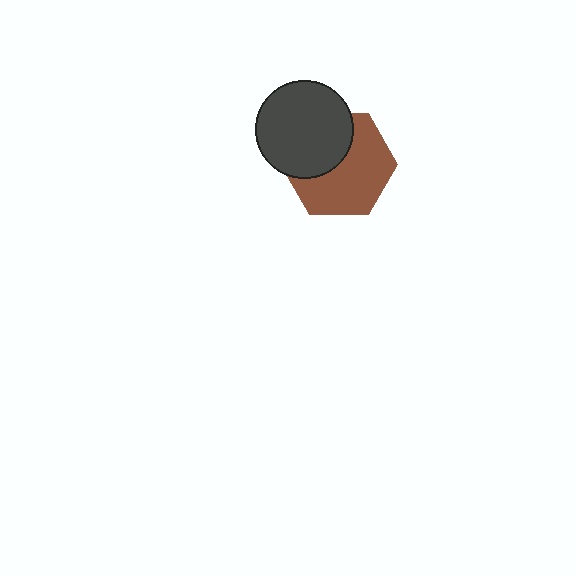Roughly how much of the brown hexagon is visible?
About half of it is visible (roughly 61%).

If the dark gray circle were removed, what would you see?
You would see the complete brown hexagon.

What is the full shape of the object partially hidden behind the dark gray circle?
The partially hidden object is a brown hexagon.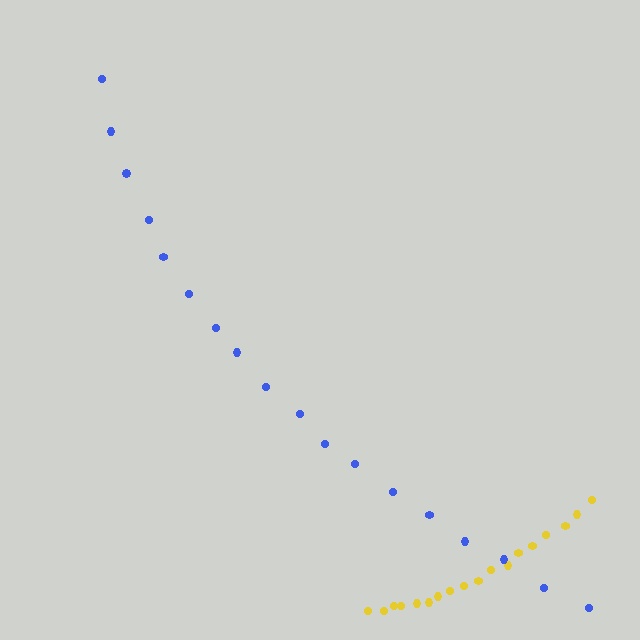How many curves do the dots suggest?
There are 2 distinct paths.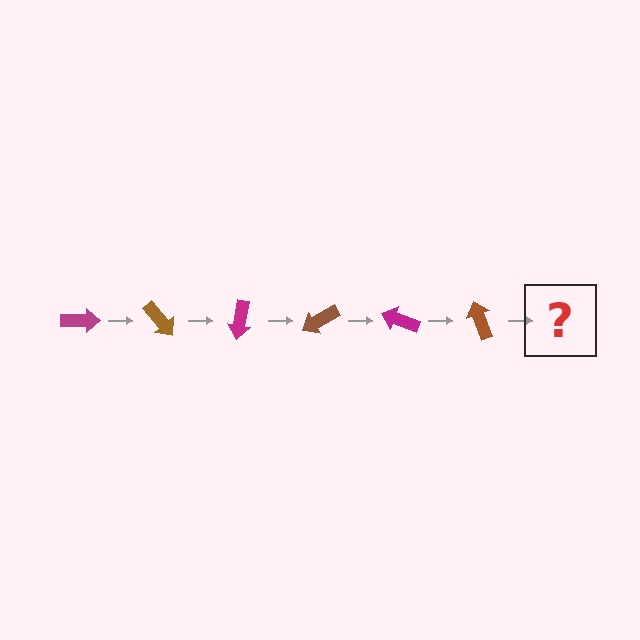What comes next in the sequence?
The next element should be a magenta arrow, rotated 300 degrees from the start.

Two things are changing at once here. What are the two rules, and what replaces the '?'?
The two rules are that it rotates 50 degrees each step and the color cycles through magenta and brown. The '?' should be a magenta arrow, rotated 300 degrees from the start.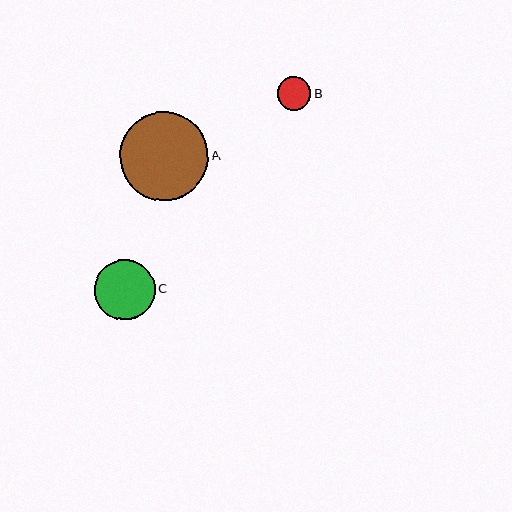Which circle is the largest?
Circle A is the largest with a size of approximately 88 pixels.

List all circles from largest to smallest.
From largest to smallest: A, C, B.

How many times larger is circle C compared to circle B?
Circle C is approximately 1.8 times the size of circle B.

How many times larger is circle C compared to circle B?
Circle C is approximately 1.8 times the size of circle B.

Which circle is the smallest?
Circle B is the smallest with a size of approximately 34 pixels.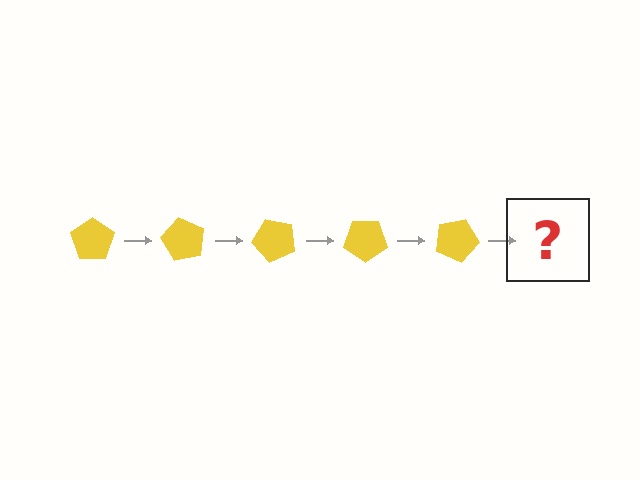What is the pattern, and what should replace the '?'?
The pattern is that the pentagon rotates 60 degrees each step. The '?' should be a yellow pentagon rotated 300 degrees.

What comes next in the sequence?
The next element should be a yellow pentagon rotated 300 degrees.